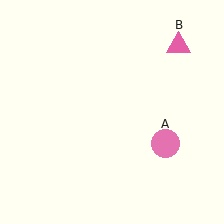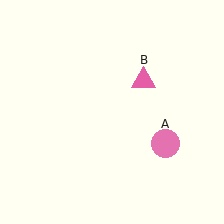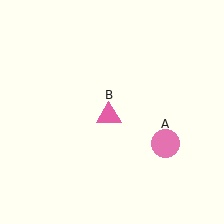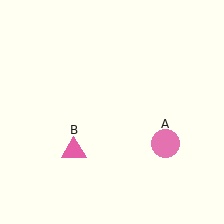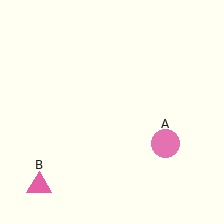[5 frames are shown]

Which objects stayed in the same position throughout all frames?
Pink circle (object A) remained stationary.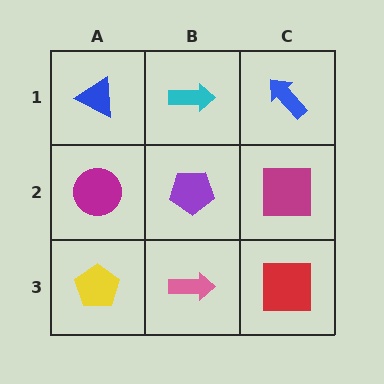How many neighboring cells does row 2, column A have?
3.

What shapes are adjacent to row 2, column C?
A blue arrow (row 1, column C), a red square (row 3, column C), a purple pentagon (row 2, column B).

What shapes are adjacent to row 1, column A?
A magenta circle (row 2, column A), a cyan arrow (row 1, column B).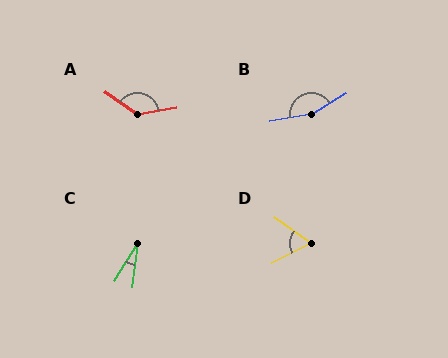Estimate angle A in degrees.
Approximately 134 degrees.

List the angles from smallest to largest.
C (25°), D (62°), A (134°), B (157°).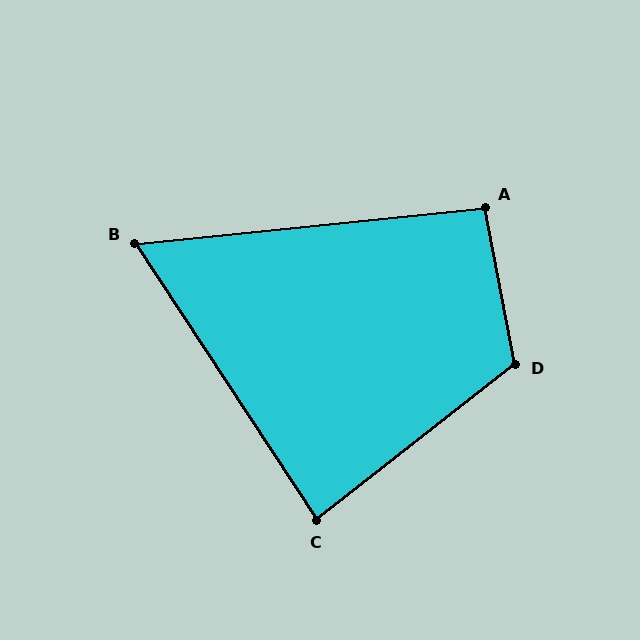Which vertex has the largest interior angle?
D, at approximately 117 degrees.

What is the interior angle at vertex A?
Approximately 95 degrees (approximately right).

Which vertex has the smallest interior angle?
B, at approximately 63 degrees.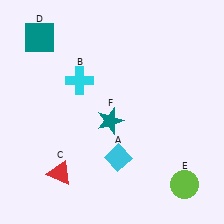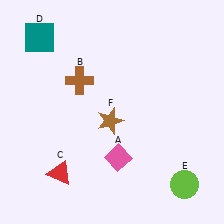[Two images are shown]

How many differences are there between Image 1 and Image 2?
There are 3 differences between the two images.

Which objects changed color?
A changed from cyan to pink. B changed from cyan to brown. F changed from teal to brown.